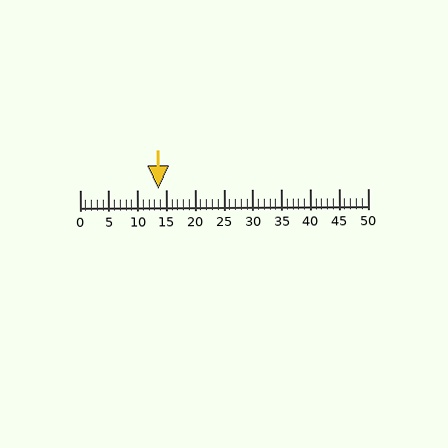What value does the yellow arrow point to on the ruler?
The yellow arrow points to approximately 14.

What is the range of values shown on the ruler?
The ruler shows values from 0 to 50.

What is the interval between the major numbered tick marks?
The major tick marks are spaced 5 units apart.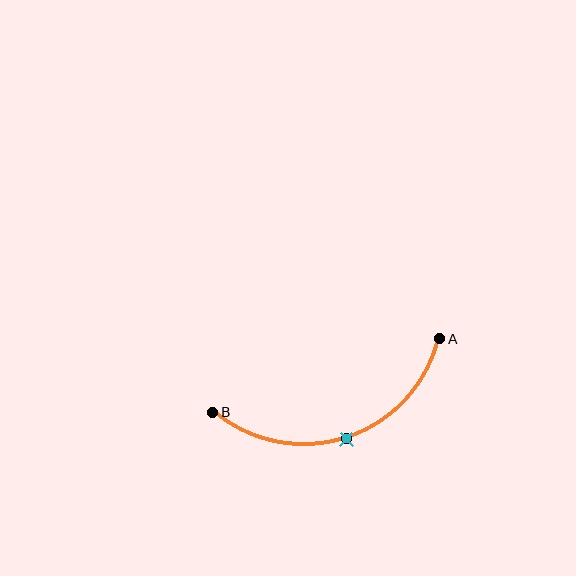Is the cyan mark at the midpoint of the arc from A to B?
Yes. The cyan mark lies on the arc at equal arc-length from both A and B — it is the arc midpoint.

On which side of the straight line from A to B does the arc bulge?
The arc bulges below the straight line connecting A and B.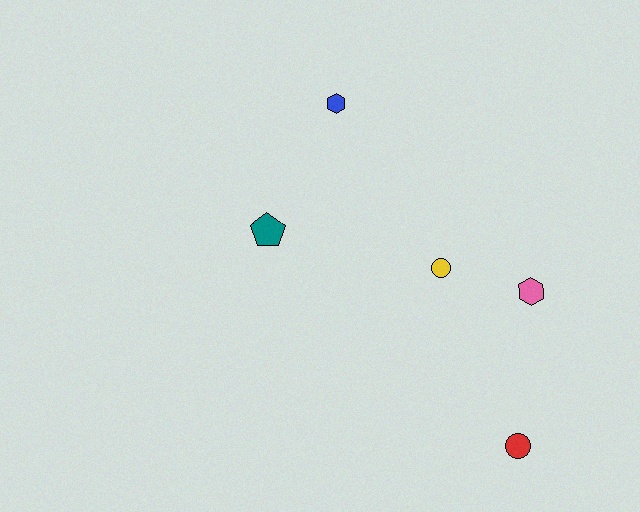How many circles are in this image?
There are 2 circles.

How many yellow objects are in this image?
There is 1 yellow object.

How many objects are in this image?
There are 5 objects.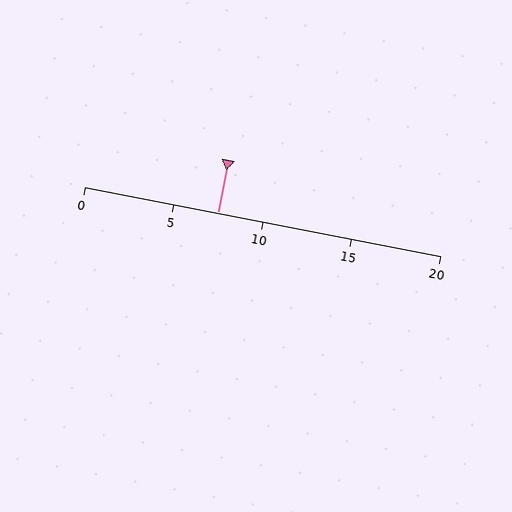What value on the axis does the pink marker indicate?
The marker indicates approximately 7.5.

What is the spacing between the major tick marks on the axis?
The major ticks are spaced 5 apart.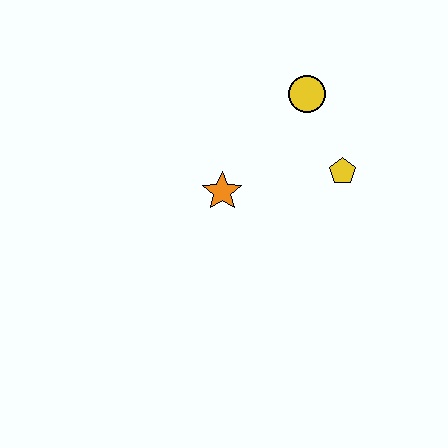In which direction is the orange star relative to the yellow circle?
The orange star is below the yellow circle.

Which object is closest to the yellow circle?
The yellow pentagon is closest to the yellow circle.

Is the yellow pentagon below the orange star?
No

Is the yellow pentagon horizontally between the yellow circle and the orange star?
No